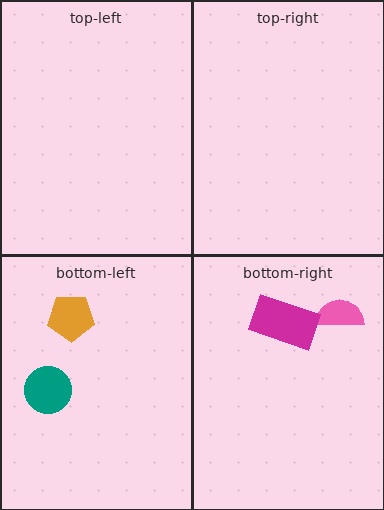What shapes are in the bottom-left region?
The teal circle, the orange pentagon.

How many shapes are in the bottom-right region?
2.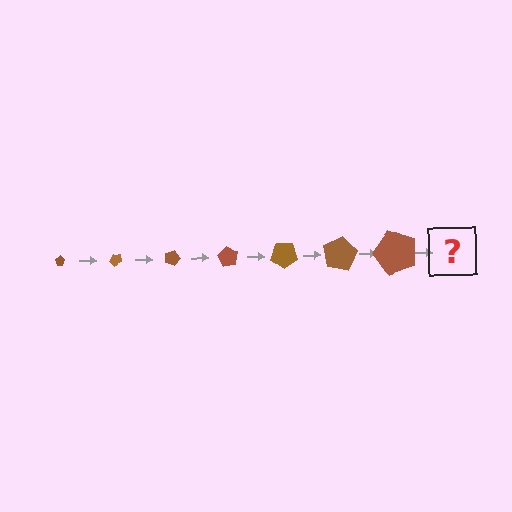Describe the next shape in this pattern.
It should be a pentagon, larger than the previous one and rotated 315 degrees from the start.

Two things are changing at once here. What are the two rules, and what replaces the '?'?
The two rules are that the pentagon grows larger each step and it rotates 45 degrees each step. The '?' should be a pentagon, larger than the previous one and rotated 315 degrees from the start.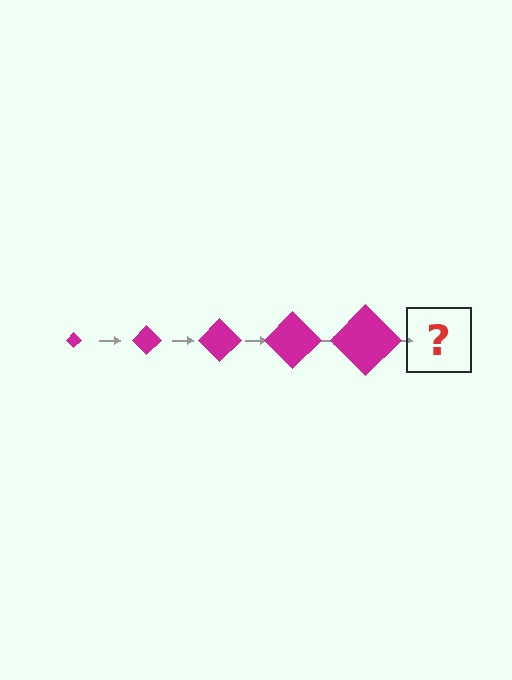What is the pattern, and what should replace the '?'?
The pattern is that the diamond gets progressively larger each step. The '?' should be a magenta diamond, larger than the previous one.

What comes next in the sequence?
The next element should be a magenta diamond, larger than the previous one.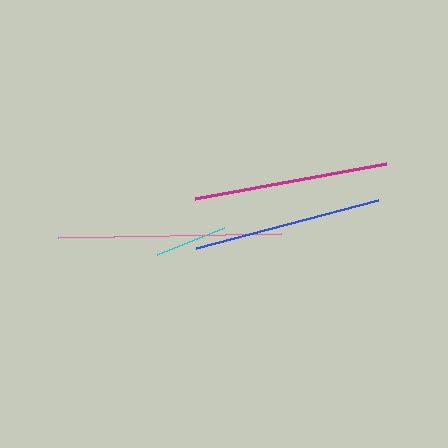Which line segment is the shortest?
The cyan line is the shortest at approximately 73 pixels.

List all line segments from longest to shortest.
From longest to shortest: pink, magenta, blue, cyan.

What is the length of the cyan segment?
The cyan segment is approximately 73 pixels long.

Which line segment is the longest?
The pink line is the longest at approximately 223 pixels.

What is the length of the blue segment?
The blue segment is approximately 189 pixels long.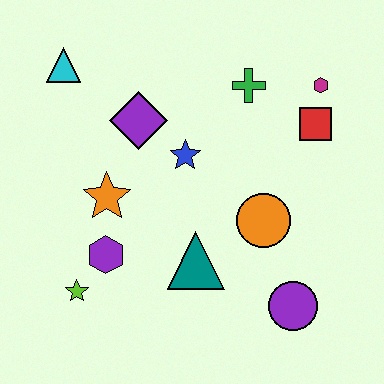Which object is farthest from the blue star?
The purple circle is farthest from the blue star.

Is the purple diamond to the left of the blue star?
Yes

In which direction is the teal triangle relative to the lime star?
The teal triangle is to the right of the lime star.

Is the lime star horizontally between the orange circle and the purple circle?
No